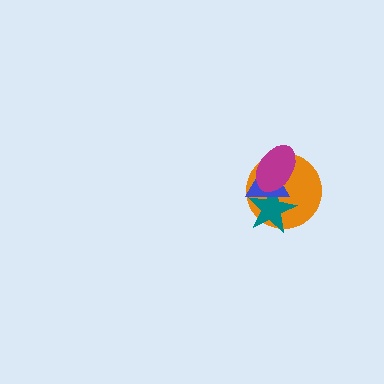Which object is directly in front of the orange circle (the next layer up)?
The teal star is directly in front of the orange circle.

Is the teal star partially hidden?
Yes, it is partially covered by another shape.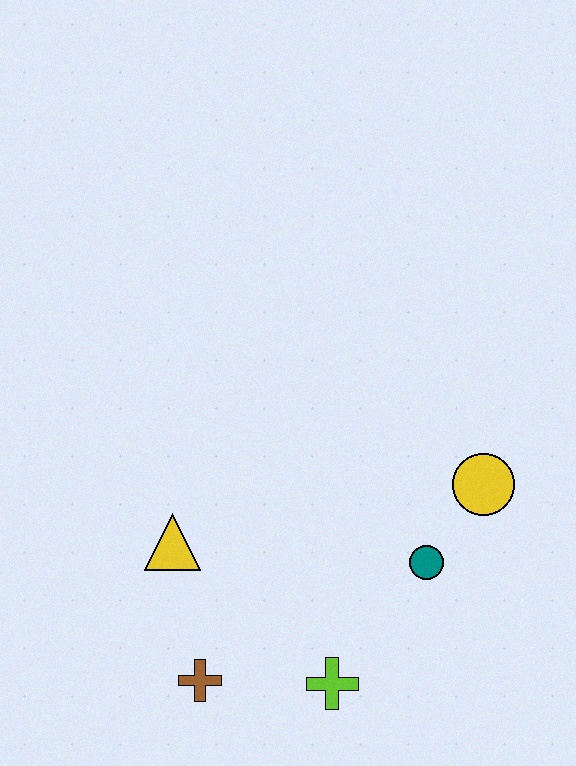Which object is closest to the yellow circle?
The teal circle is closest to the yellow circle.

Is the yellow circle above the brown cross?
Yes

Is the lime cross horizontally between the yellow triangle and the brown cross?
No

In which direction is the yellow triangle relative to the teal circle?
The yellow triangle is to the left of the teal circle.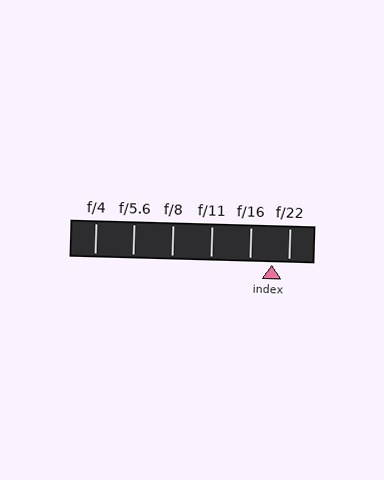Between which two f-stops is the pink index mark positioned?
The index mark is between f/16 and f/22.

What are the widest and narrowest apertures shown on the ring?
The widest aperture shown is f/4 and the narrowest is f/22.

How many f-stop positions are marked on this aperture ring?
There are 6 f-stop positions marked.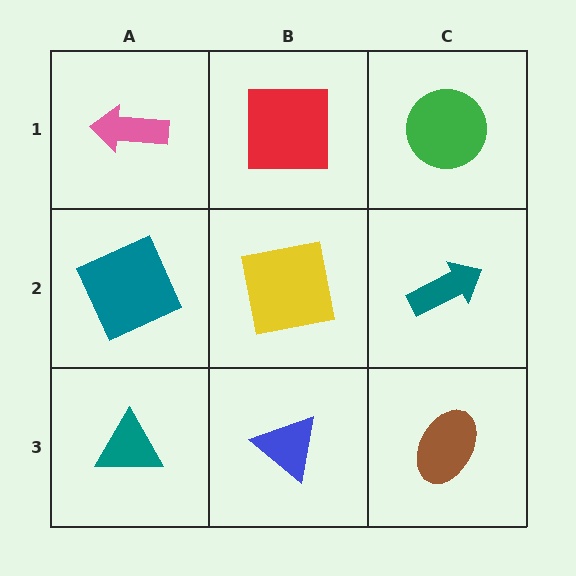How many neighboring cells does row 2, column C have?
3.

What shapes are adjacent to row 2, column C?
A green circle (row 1, column C), a brown ellipse (row 3, column C), a yellow square (row 2, column B).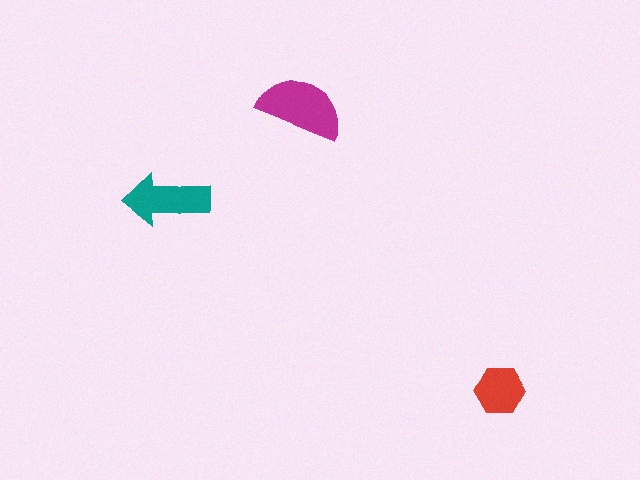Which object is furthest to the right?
The red hexagon is rightmost.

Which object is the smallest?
The red hexagon.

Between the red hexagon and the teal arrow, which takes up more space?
The teal arrow.